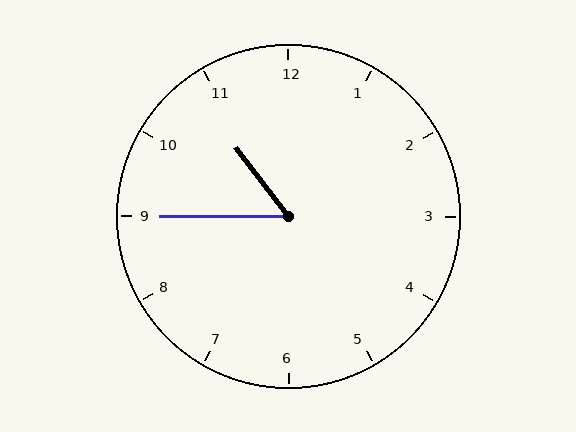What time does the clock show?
10:45.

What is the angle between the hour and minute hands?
Approximately 52 degrees.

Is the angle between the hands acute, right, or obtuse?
It is acute.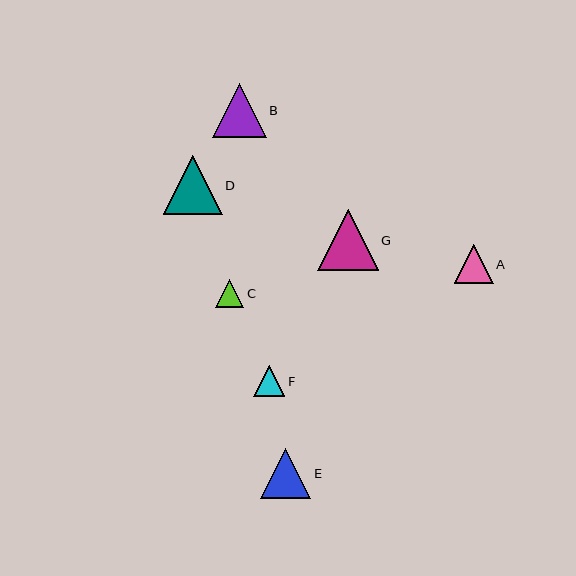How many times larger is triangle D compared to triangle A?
Triangle D is approximately 1.5 times the size of triangle A.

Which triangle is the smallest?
Triangle C is the smallest with a size of approximately 28 pixels.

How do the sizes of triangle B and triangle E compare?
Triangle B and triangle E are approximately the same size.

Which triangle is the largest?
Triangle G is the largest with a size of approximately 60 pixels.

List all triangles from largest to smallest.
From largest to smallest: G, D, B, E, A, F, C.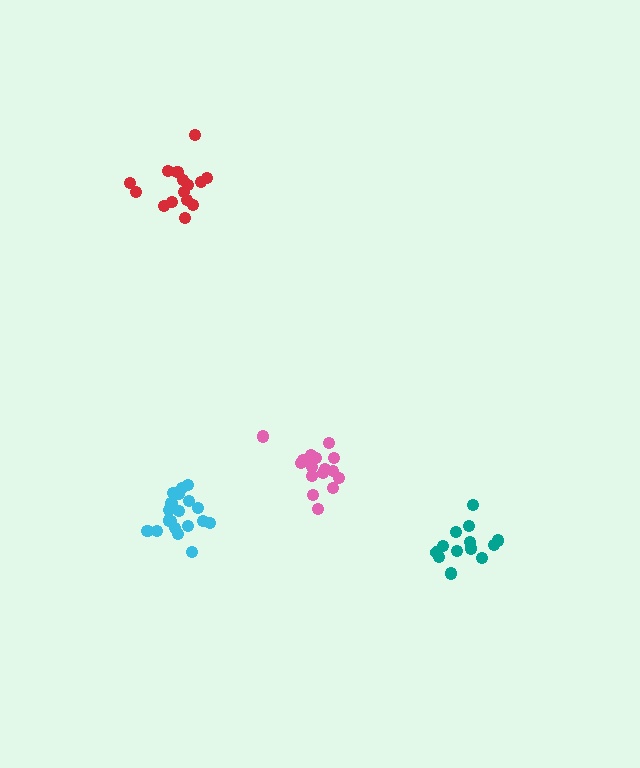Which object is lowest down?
The teal cluster is bottommost.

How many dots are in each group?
Group 1: 17 dots, Group 2: 19 dots, Group 3: 13 dots, Group 4: 15 dots (64 total).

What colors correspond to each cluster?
The clusters are colored: pink, cyan, teal, red.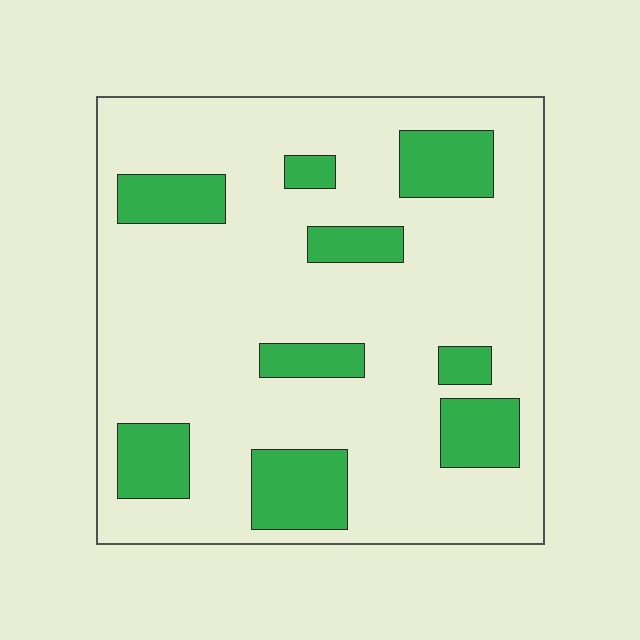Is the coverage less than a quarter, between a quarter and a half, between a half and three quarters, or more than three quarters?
Less than a quarter.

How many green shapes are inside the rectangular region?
9.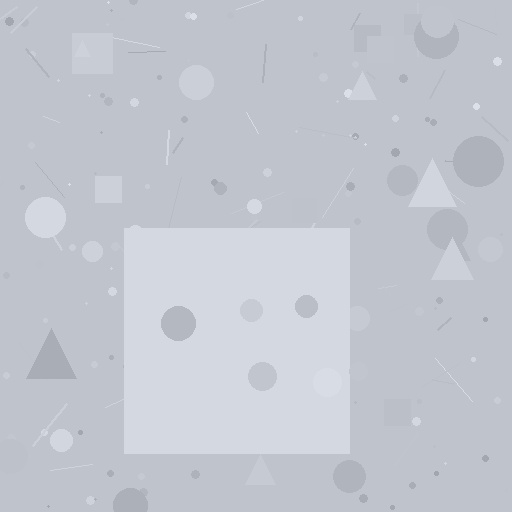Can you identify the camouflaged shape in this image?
The camouflaged shape is a square.